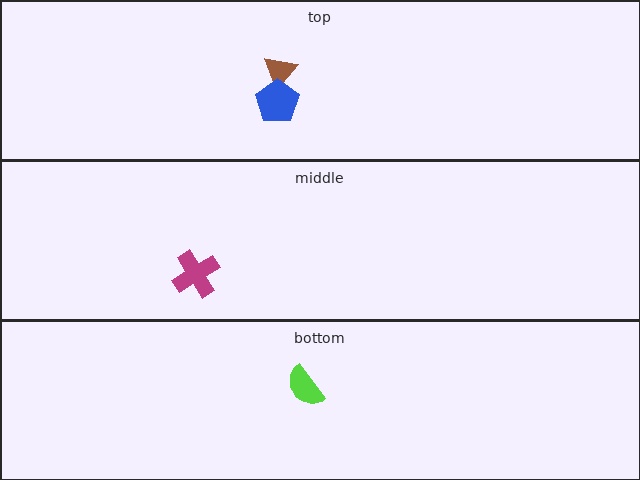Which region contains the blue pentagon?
The top region.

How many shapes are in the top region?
2.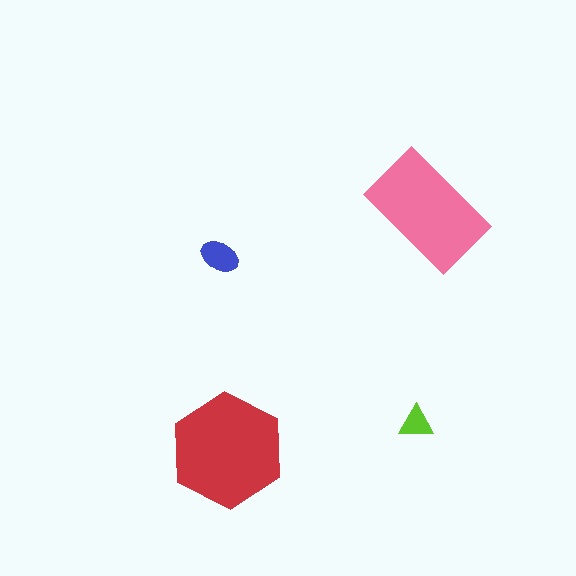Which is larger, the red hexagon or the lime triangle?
The red hexagon.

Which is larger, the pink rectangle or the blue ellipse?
The pink rectangle.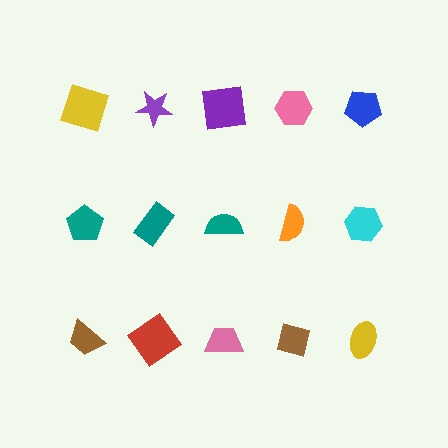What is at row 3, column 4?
A brown square.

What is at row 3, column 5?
A yellow ellipse.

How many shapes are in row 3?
5 shapes.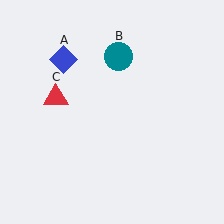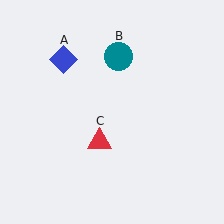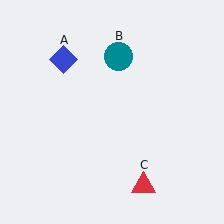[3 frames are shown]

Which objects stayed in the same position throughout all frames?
Blue diamond (object A) and teal circle (object B) remained stationary.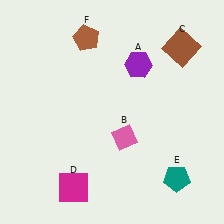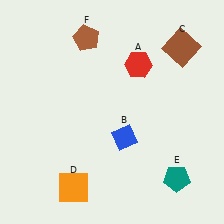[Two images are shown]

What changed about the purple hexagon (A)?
In Image 1, A is purple. In Image 2, it changed to red.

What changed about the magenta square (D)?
In Image 1, D is magenta. In Image 2, it changed to orange.